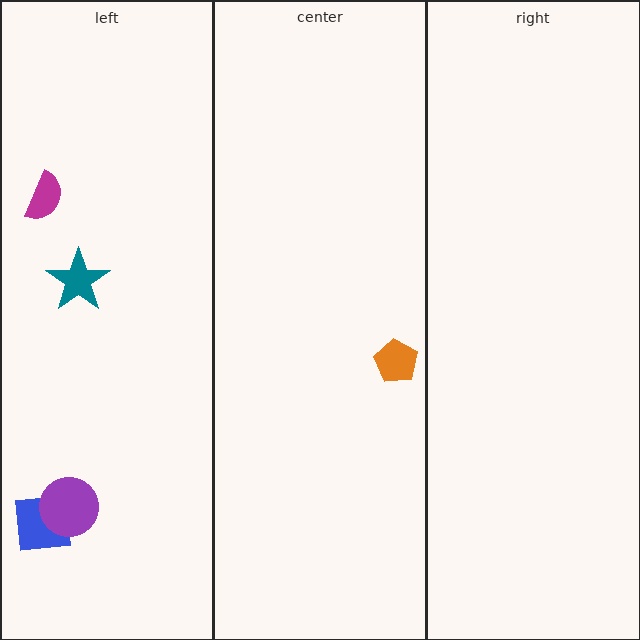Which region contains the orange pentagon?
The center region.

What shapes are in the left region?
The blue square, the magenta semicircle, the teal star, the purple circle.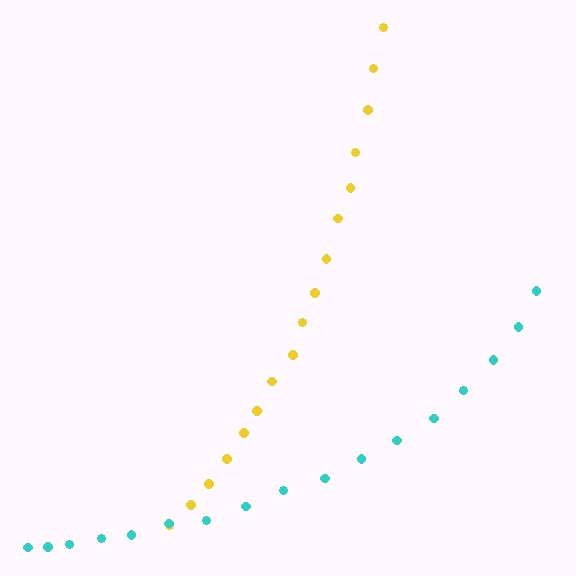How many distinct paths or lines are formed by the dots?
There are 2 distinct paths.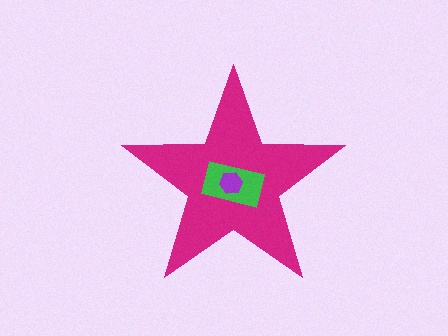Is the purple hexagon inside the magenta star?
Yes.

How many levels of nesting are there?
3.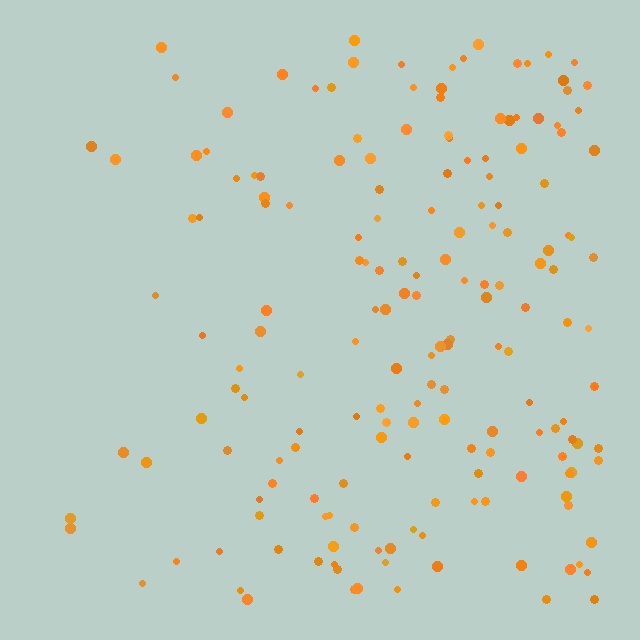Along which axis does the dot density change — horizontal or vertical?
Horizontal.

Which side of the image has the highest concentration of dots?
The right.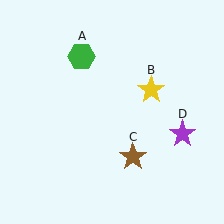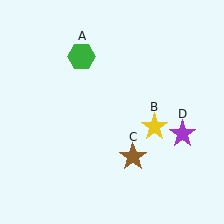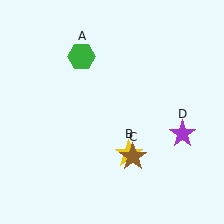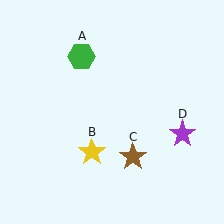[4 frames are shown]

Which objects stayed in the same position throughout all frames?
Green hexagon (object A) and brown star (object C) and purple star (object D) remained stationary.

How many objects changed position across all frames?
1 object changed position: yellow star (object B).